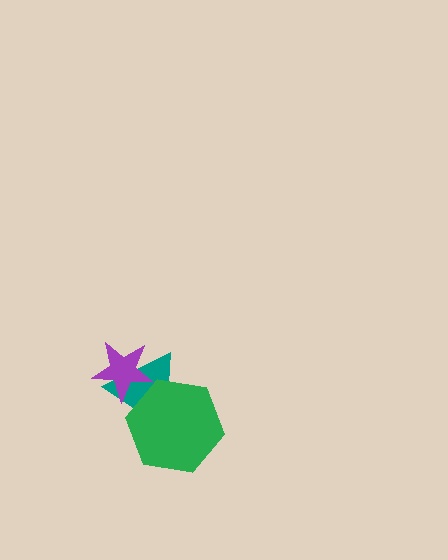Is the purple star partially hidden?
No, no other shape covers it.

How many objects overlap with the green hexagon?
1 object overlaps with the green hexagon.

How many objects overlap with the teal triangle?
2 objects overlap with the teal triangle.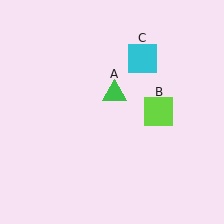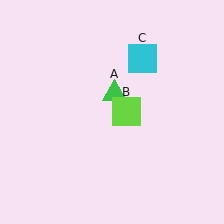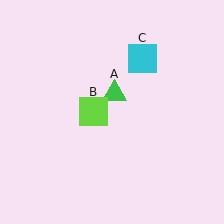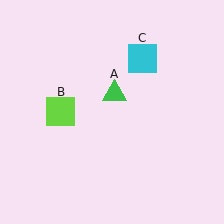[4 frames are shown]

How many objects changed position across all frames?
1 object changed position: lime square (object B).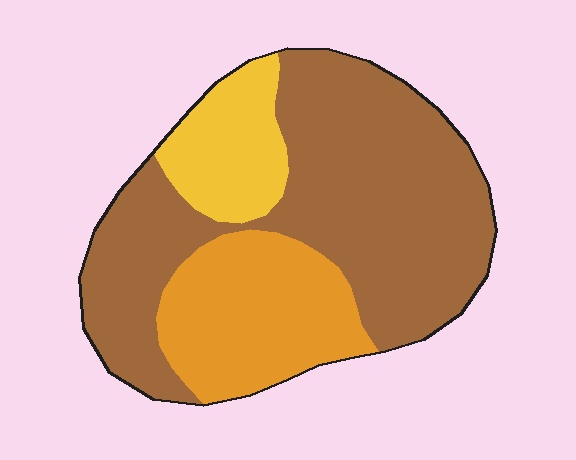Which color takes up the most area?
Brown, at roughly 60%.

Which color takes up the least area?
Yellow, at roughly 15%.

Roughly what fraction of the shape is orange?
Orange covers around 25% of the shape.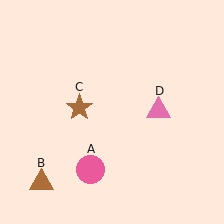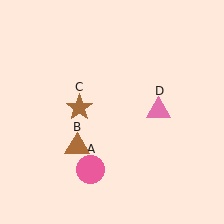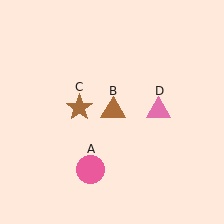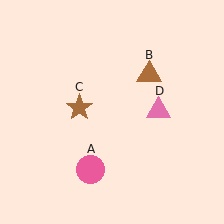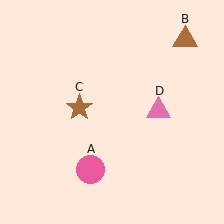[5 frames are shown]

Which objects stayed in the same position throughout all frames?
Pink circle (object A) and brown star (object C) and pink triangle (object D) remained stationary.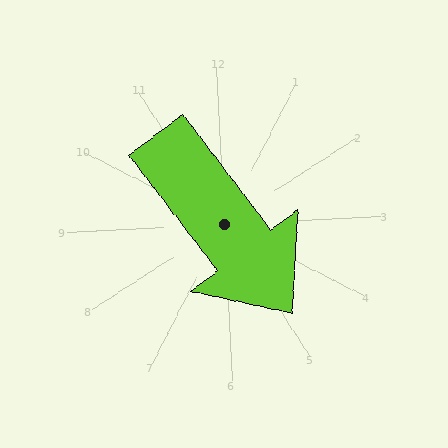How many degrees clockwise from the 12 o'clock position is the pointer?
Approximately 146 degrees.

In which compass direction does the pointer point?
Southeast.